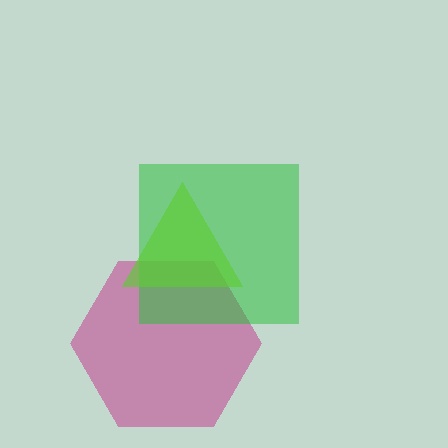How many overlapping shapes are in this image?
There are 3 overlapping shapes in the image.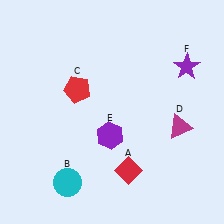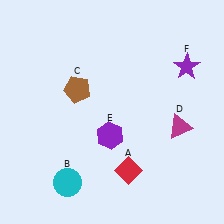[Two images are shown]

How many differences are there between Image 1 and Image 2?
There is 1 difference between the two images.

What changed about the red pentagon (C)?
In Image 1, C is red. In Image 2, it changed to brown.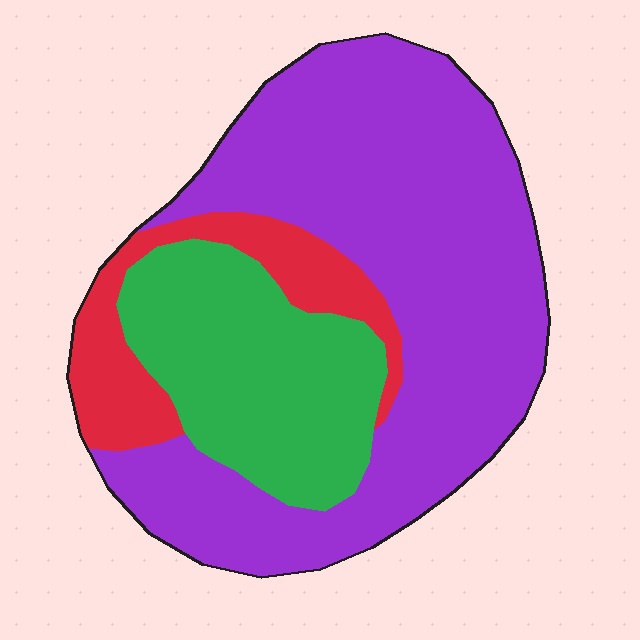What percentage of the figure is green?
Green covers about 25% of the figure.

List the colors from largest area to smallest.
From largest to smallest: purple, green, red.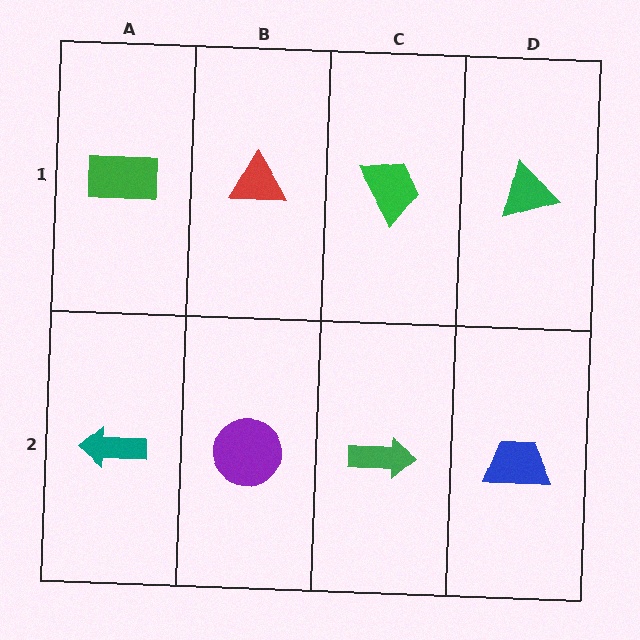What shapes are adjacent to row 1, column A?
A teal arrow (row 2, column A), a red triangle (row 1, column B).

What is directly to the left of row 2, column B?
A teal arrow.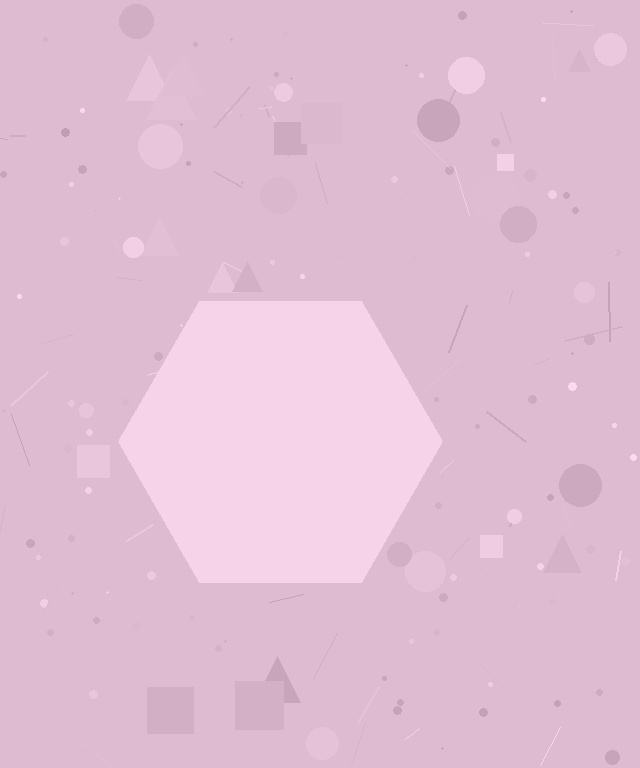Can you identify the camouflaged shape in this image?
The camouflaged shape is a hexagon.